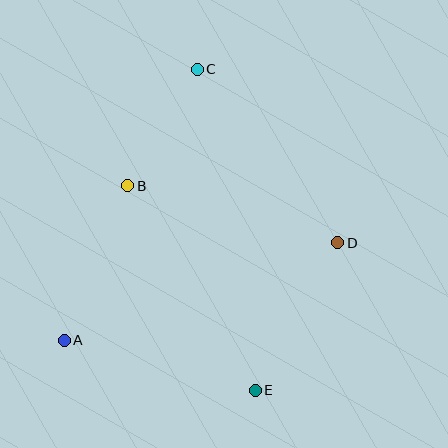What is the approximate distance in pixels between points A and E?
The distance between A and E is approximately 198 pixels.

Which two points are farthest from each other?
Points C and E are farthest from each other.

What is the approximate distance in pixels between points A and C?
The distance between A and C is approximately 302 pixels.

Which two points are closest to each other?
Points B and C are closest to each other.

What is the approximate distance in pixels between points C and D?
The distance between C and D is approximately 223 pixels.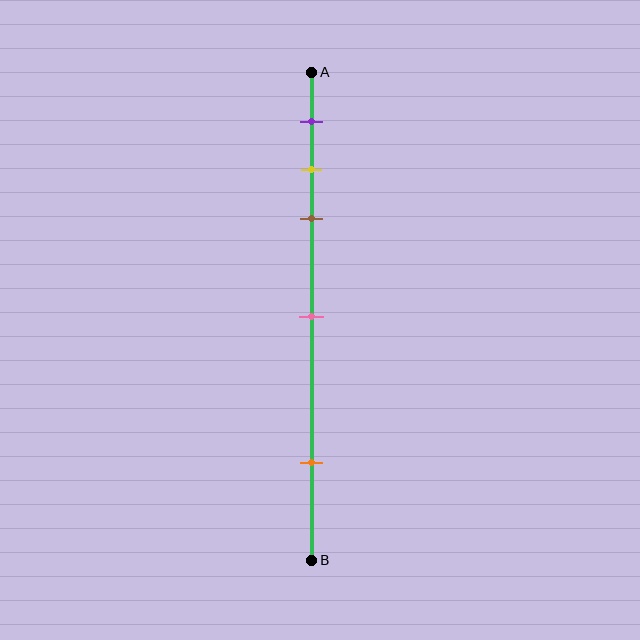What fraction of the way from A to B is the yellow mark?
The yellow mark is approximately 20% (0.2) of the way from A to B.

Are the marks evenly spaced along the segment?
No, the marks are not evenly spaced.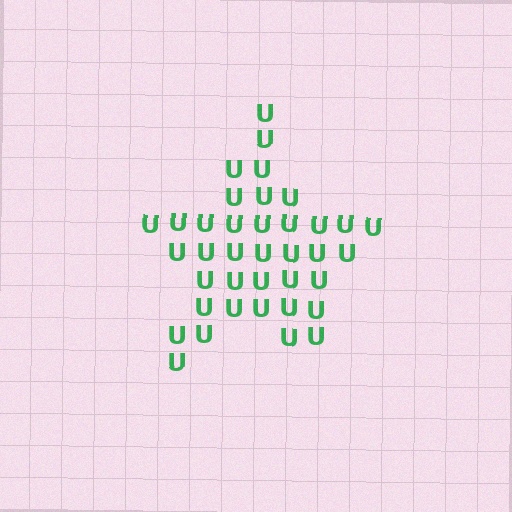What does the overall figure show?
The overall figure shows a star.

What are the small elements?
The small elements are letter U's.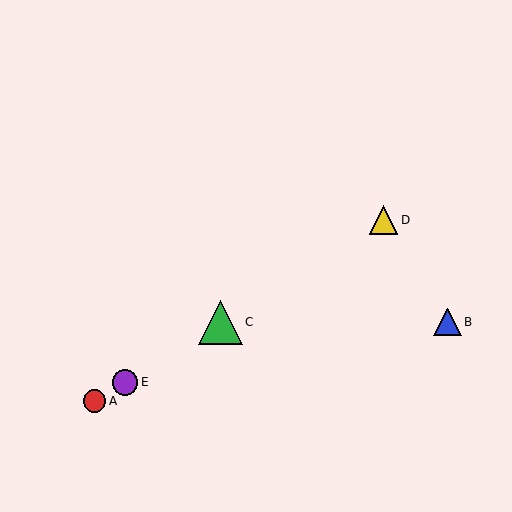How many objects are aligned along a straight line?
4 objects (A, C, D, E) are aligned along a straight line.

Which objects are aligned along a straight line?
Objects A, C, D, E are aligned along a straight line.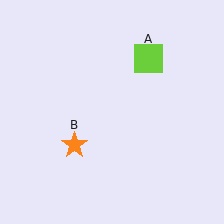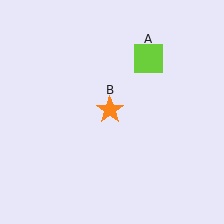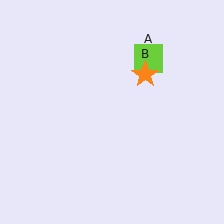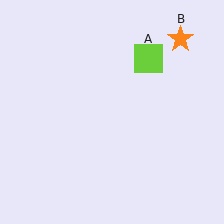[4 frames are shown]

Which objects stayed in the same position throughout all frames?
Lime square (object A) remained stationary.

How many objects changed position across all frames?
1 object changed position: orange star (object B).